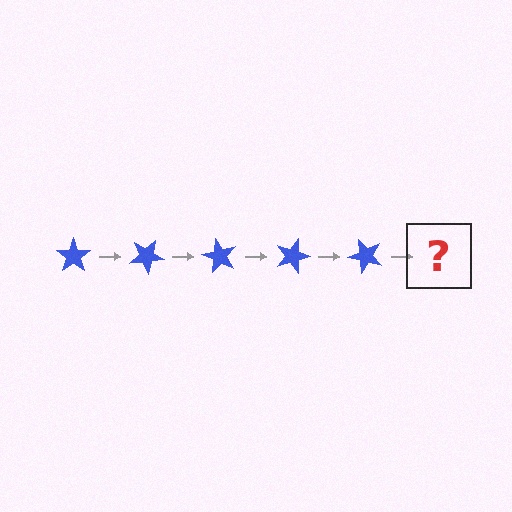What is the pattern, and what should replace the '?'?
The pattern is that the star rotates 30 degrees each step. The '?' should be a blue star rotated 150 degrees.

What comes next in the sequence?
The next element should be a blue star rotated 150 degrees.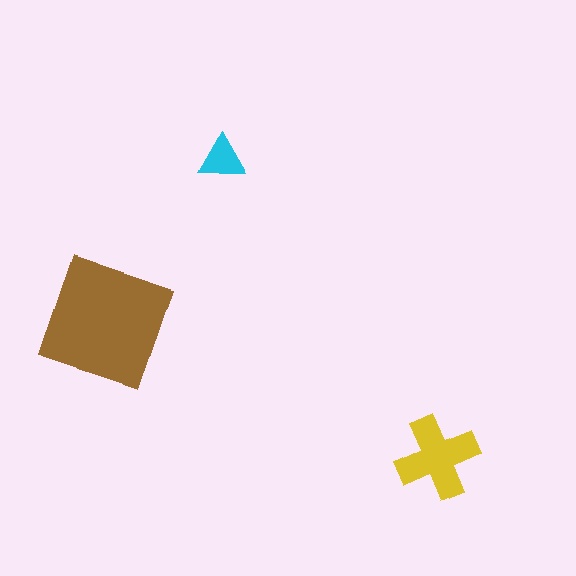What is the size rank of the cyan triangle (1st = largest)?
3rd.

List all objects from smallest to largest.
The cyan triangle, the yellow cross, the brown square.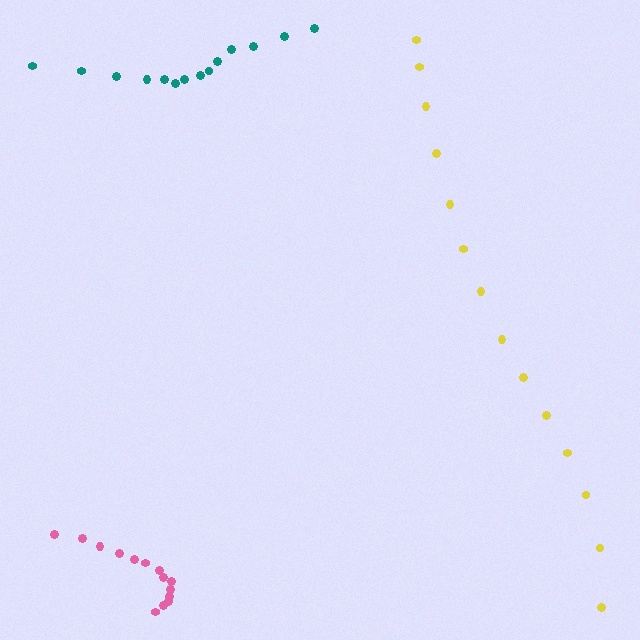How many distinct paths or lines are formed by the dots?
There are 3 distinct paths.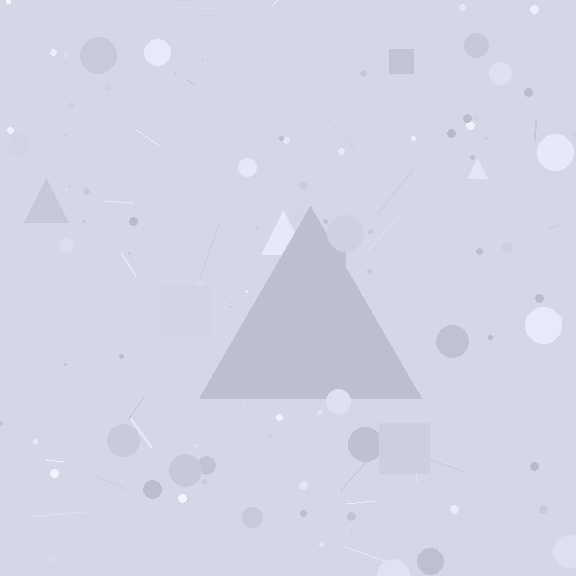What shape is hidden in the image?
A triangle is hidden in the image.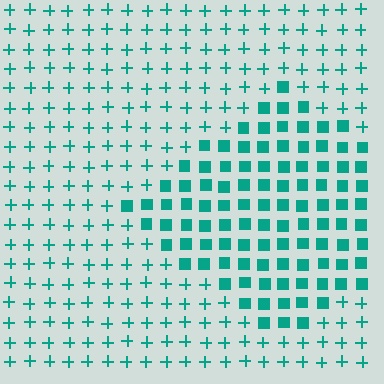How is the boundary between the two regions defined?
The boundary is defined by a change in element shape: squares inside vs. plus signs outside. All elements share the same color and spacing.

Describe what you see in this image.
The image is filled with small teal elements arranged in a uniform grid. A diamond-shaped region contains squares, while the surrounding area contains plus signs. The boundary is defined purely by the change in element shape.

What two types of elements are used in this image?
The image uses squares inside the diamond region and plus signs outside it.